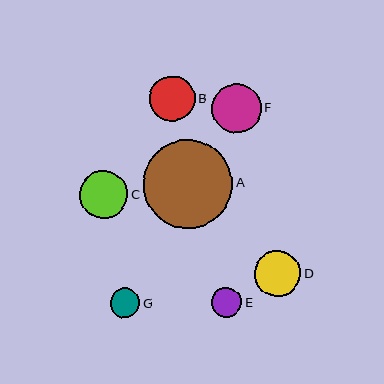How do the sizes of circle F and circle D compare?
Circle F and circle D are approximately the same size.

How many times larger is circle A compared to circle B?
Circle A is approximately 2.0 times the size of circle B.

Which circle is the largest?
Circle A is the largest with a size of approximately 90 pixels.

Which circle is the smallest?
Circle G is the smallest with a size of approximately 29 pixels.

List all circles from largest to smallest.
From largest to smallest: A, F, C, D, B, E, G.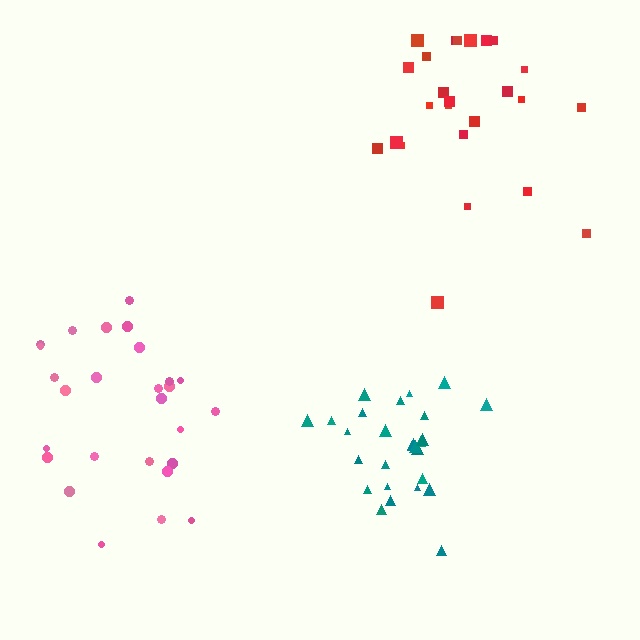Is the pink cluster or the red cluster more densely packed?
Pink.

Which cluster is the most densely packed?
Teal.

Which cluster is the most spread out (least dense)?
Red.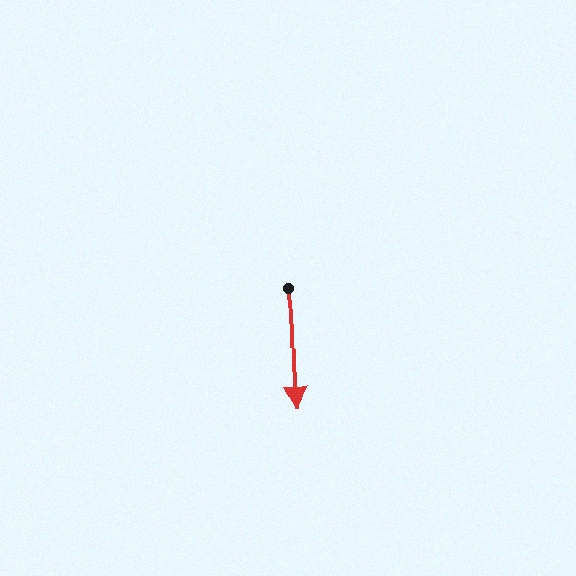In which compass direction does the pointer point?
South.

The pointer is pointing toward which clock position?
Roughly 6 o'clock.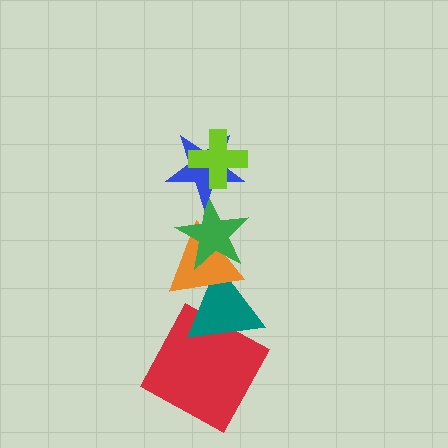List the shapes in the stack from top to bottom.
From top to bottom: the lime cross, the blue star, the green star, the orange triangle, the teal triangle, the red square.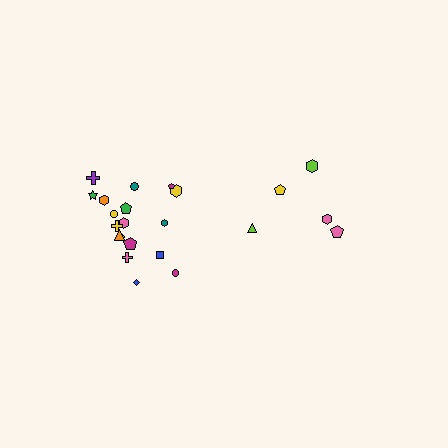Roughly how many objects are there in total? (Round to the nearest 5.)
Roughly 25 objects in total.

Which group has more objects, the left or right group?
The left group.